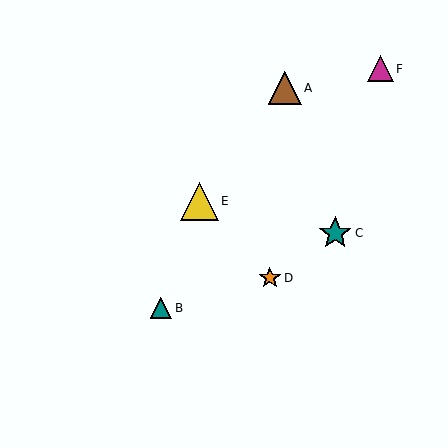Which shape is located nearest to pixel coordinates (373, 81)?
The magenta triangle (labeled F) at (380, 69) is nearest to that location.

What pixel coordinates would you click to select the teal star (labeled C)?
Click at (335, 233) to select the teal star C.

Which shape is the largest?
The yellow triangle (labeled E) is the largest.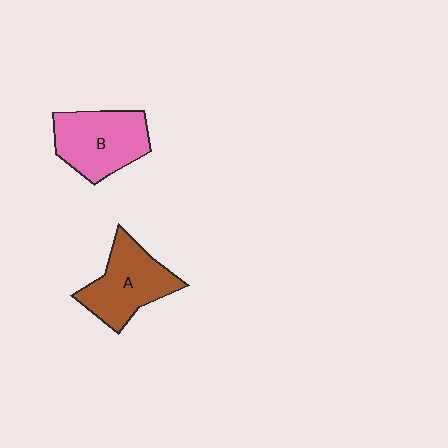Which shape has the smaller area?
Shape A (brown).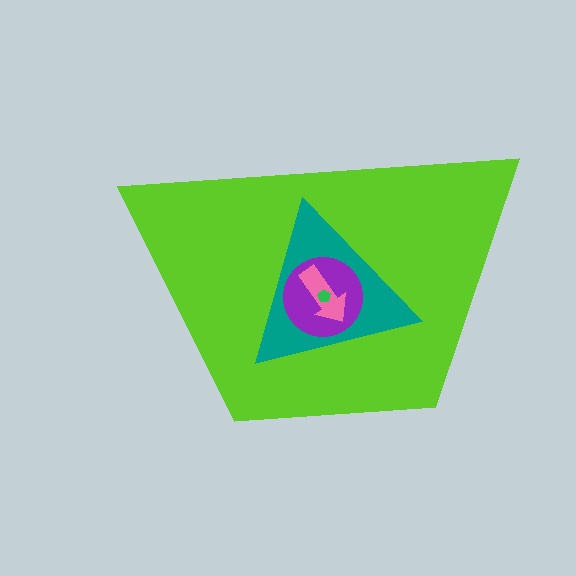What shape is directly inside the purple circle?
The pink arrow.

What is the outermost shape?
The lime trapezoid.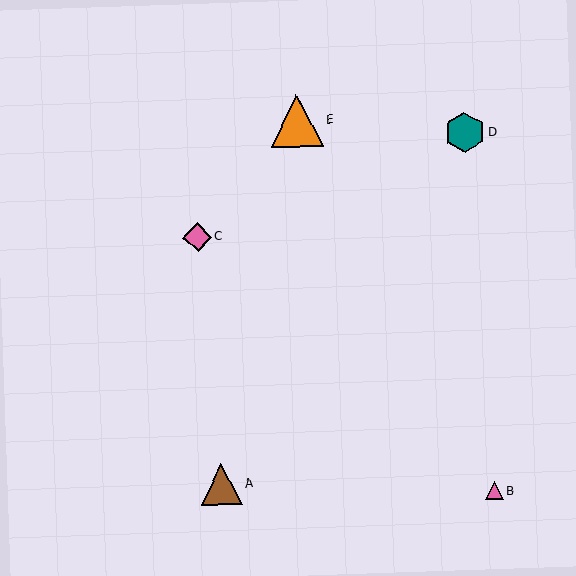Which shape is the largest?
The orange triangle (labeled E) is the largest.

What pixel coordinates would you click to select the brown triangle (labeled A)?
Click at (221, 485) to select the brown triangle A.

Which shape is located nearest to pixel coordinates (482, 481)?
The pink triangle (labeled B) at (494, 491) is nearest to that location.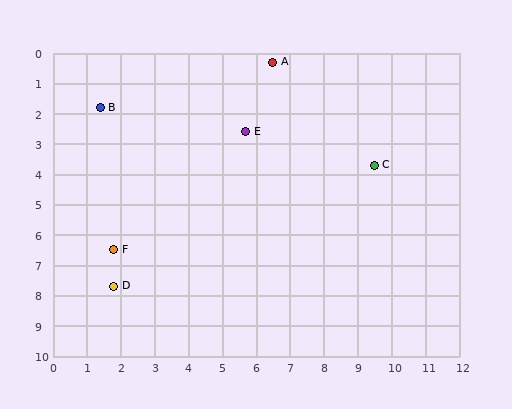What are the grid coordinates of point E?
Point E is at approximately (5.7, 2.6).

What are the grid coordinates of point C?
Point C is at approximately (9.5, 3.7).